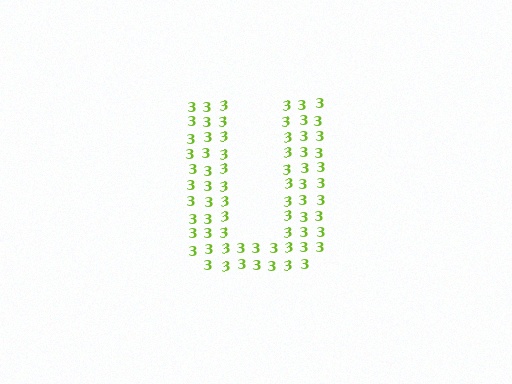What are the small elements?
The small elements are digit 3's.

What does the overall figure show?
The overall figure shows the letter U.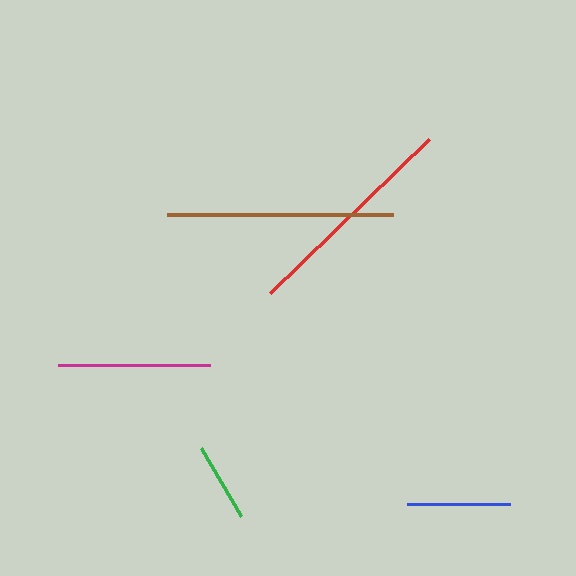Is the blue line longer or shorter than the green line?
The blue line is longer than the green line.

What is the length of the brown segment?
The brown segment is approximately 226 pixels long.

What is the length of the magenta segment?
The magenta segment is approximately 151 pixels long.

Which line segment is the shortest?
The green line is the shortest at approximately 79 pixels.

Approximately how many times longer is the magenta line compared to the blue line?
The magenta line is approximately 1.5 times the length of the blue line.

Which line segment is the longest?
The brown line is the longest at approximately 226 pixels.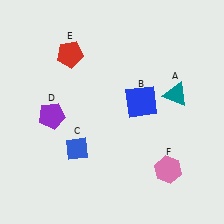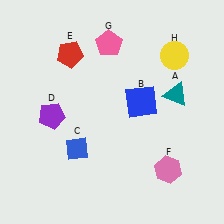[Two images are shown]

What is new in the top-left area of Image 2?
A pink pentagon (G) was added in the top-left area of Image 2.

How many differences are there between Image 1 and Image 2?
There are 2 differences between the two images.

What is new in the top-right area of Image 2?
A yellow circle (H) was added in the top-right area of Image 2.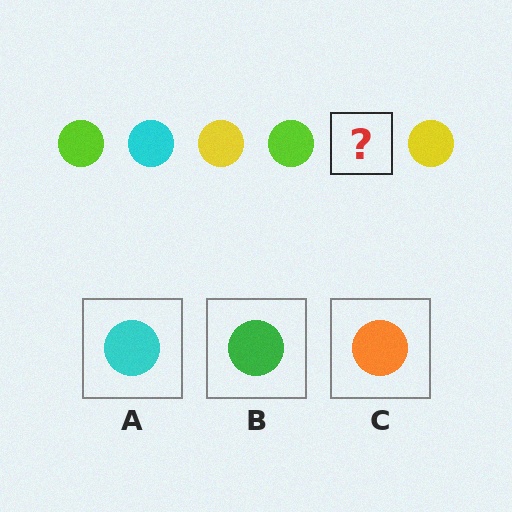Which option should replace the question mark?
Option A.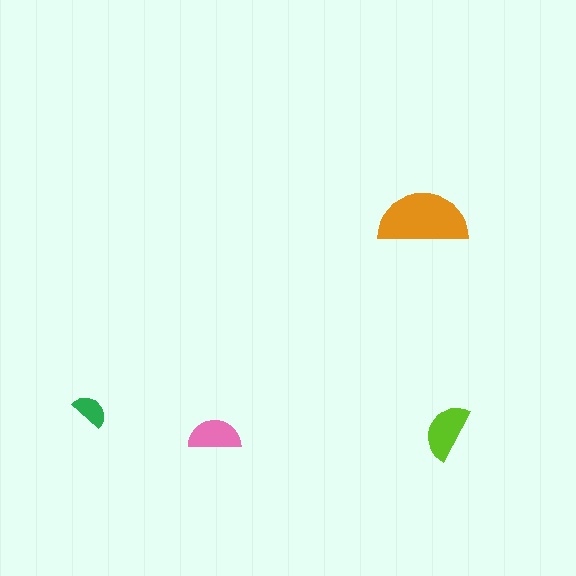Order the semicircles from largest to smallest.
the orange one, the lime one, the pink one, the green one.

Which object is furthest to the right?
The lime semicircle is rightmost.